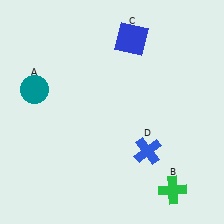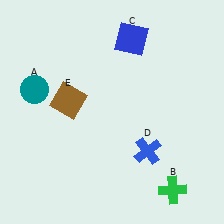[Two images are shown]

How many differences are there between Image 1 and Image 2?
There is 1 difference between the two images.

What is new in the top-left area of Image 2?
A brown square (E) was added in the top-left area of Image 2.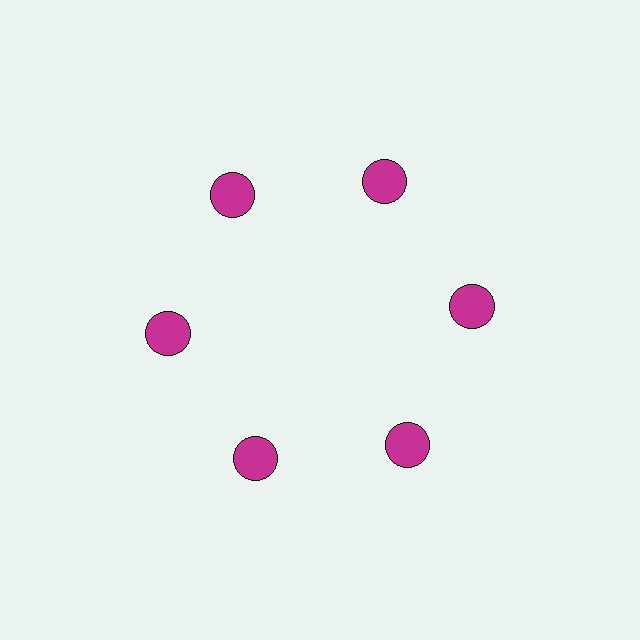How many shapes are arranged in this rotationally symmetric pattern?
There are 6 shapes, arranged in 6 groups of 1.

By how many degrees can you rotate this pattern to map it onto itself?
The pattern maps onto itself every 60 degrees of rotation.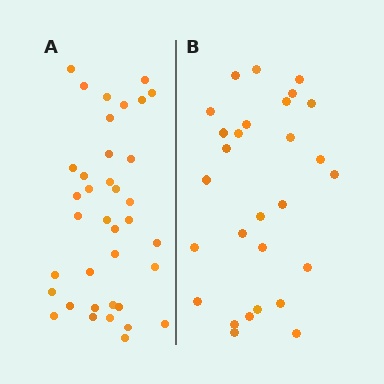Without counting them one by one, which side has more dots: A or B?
Region A (the left region) has more dots.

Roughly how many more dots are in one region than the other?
Region A has roughly 8 or so more dots than region B.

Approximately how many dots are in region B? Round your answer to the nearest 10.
About 30 dots. (The exact count is 28, which rounds to 30.)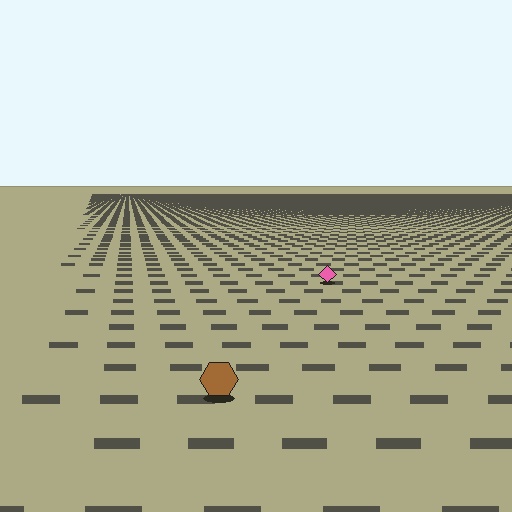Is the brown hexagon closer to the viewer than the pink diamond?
Yes. The brown hexagon is closer — you can tell from the texture gradient: the ground texture is coarser near it.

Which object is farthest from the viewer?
The pink diamond is farthest from the viewer. It appears smaller and the ground texture around it is denser.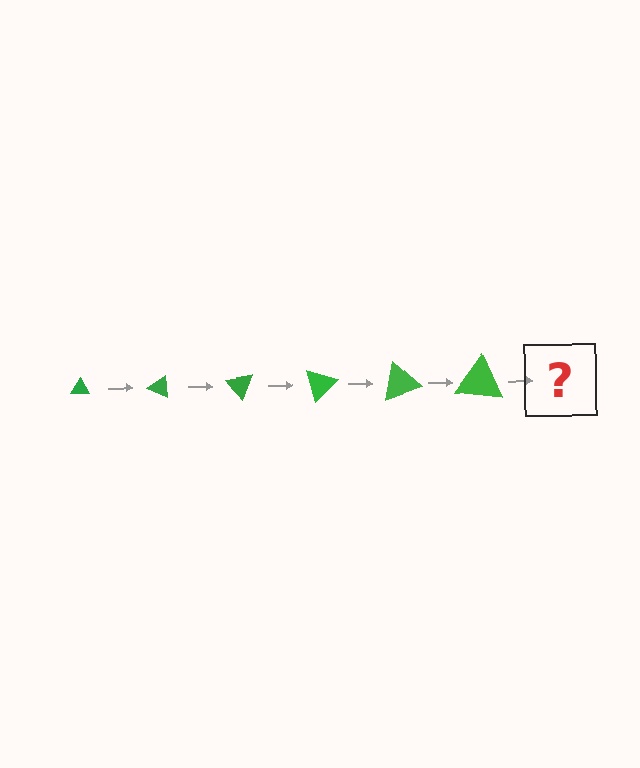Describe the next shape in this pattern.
It should be a triangle, larger than the previous one and rotated 150 degrees from the start.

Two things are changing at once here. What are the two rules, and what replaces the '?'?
The two rules are that the triangle grows larger each step and it rotates 25 degrees each step. The '?' should be a triangle, larger than the previous one and rotated 150 degrees from the start.